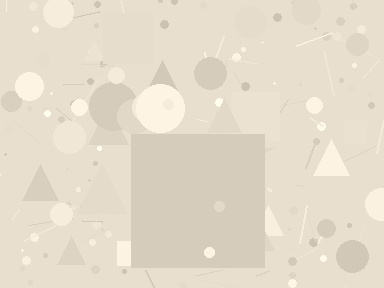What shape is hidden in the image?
A square is hidden in the image.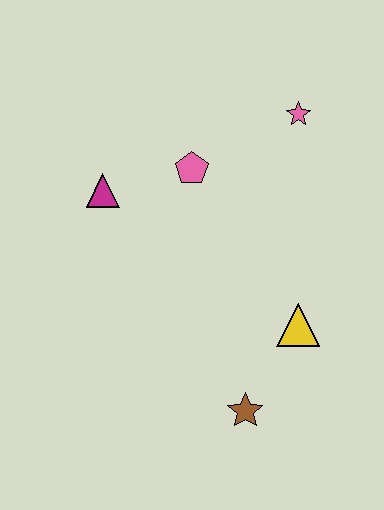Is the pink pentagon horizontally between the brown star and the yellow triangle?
No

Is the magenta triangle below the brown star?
No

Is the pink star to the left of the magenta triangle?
No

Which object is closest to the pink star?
The pink pentagon is closest to the pink star.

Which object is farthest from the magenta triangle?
The brown star is farthest from the magenta triangle.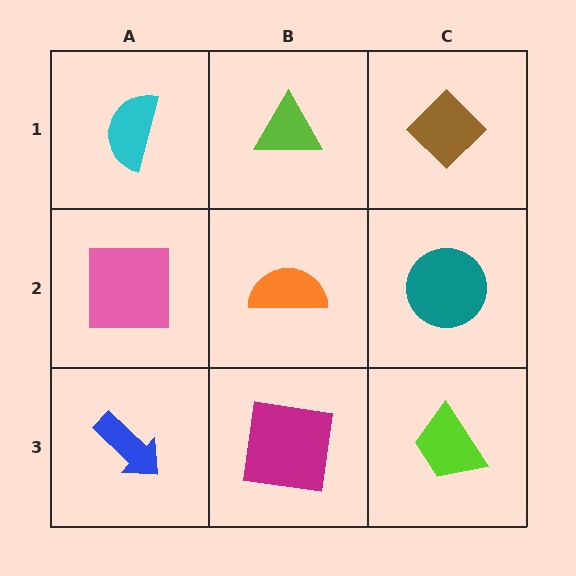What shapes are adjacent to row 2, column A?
A cyan semicircle (row 1, column A), a blue arrow (row 3, column A), an orange semicircle (row 2, column B).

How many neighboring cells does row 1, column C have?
2.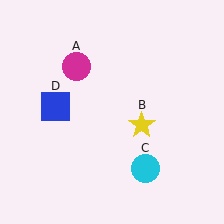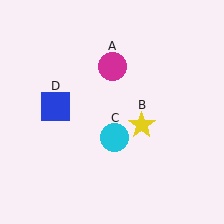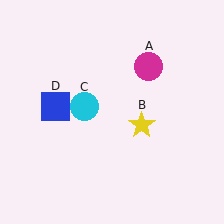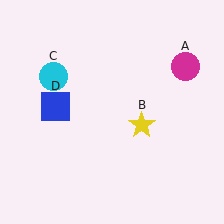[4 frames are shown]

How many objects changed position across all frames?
2 objects changed position: magenta circle (object A), cyan circle (object C).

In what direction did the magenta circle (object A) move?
The magenta circle (object A) moved right.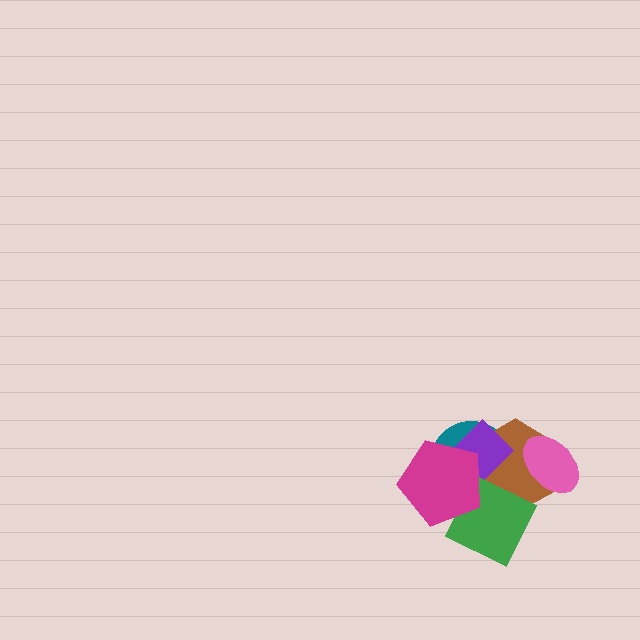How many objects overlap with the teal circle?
5 objects overlap with the teal circle.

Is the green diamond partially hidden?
Yes, it is partially covered by another shape.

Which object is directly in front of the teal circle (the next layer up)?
The cyan pentagon is directly in front of the teal circle.